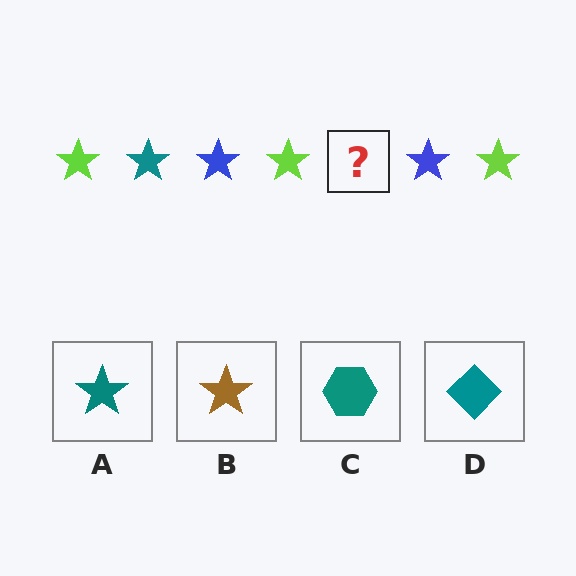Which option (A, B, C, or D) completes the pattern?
A.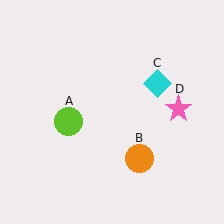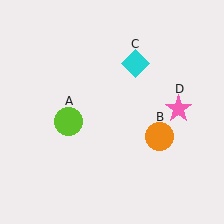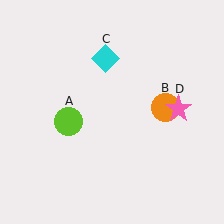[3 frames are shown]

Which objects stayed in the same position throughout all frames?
Lime circle (object A) and pink star (object D) remained stationary.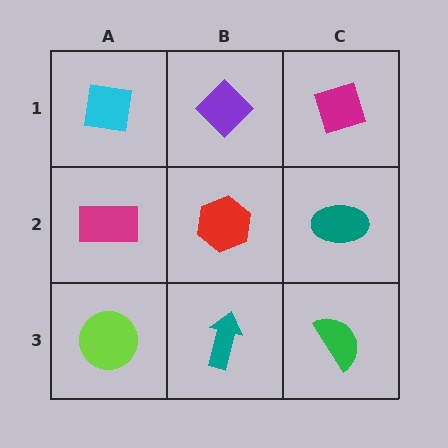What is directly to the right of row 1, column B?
A magenta diamond.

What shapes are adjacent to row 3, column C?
A teal ellipse (row 2, column C), a teal arrow (row 3, column B).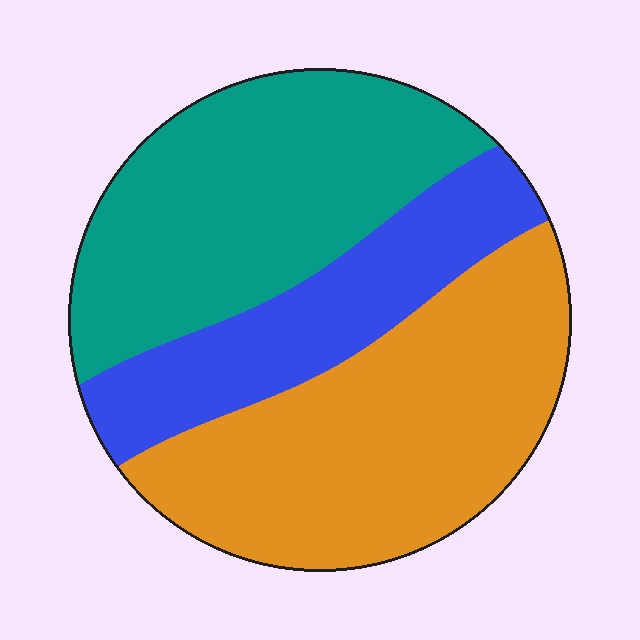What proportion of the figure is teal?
Teal takes up about three eighths (3/8) of the figure.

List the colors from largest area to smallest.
From largest to smallest: orange, teal, blue.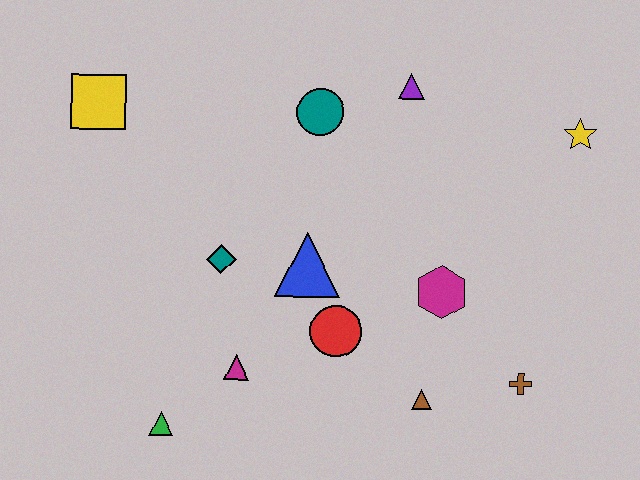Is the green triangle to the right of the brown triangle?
No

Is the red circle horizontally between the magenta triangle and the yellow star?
Yes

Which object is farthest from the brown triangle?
The yellow square is farthest from the brown triangle.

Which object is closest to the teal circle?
The purple triangle is closest to the teal circle.